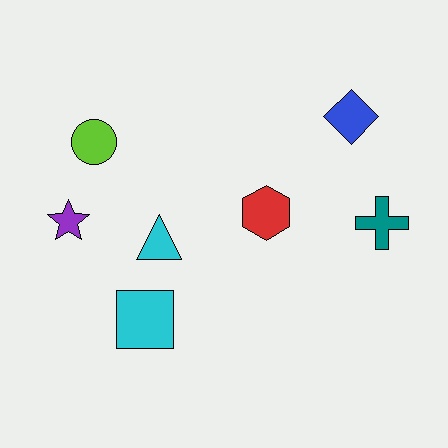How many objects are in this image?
There are 7 objects.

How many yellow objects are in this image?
There are no yellow objects.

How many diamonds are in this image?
There is 1 diamond.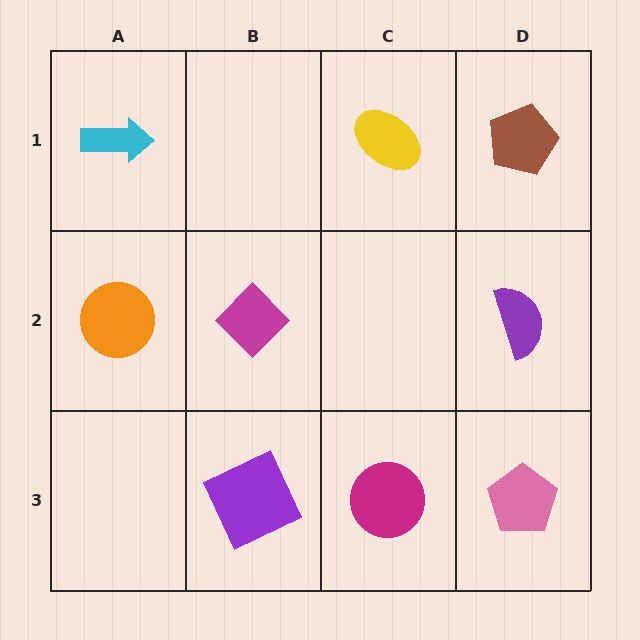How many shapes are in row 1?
3 shapes.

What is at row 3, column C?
A magenta circle.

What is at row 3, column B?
A purple square.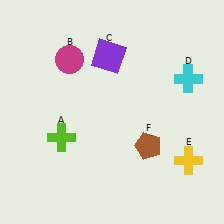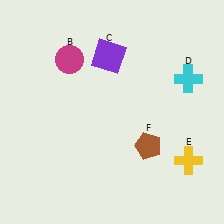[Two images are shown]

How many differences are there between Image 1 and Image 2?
There is 1 difference between the two images.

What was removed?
The lime cross (A) was removed in Image 2.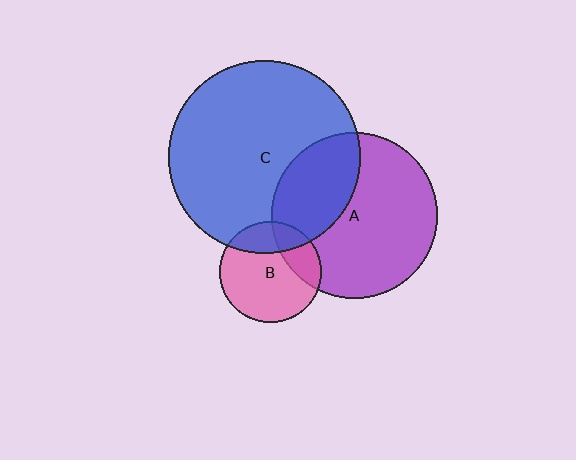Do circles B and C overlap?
Yes.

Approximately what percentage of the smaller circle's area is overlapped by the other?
Approximately 25%.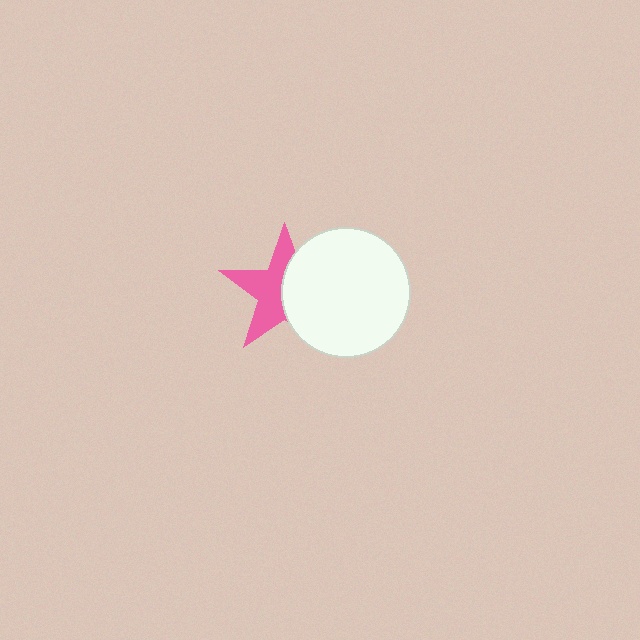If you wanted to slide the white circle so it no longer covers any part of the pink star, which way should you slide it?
Slide it right — that is the most direct way to separate the two shapes.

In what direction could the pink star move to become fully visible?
The pink star could move left. That would shift it out from behind the white circle entirely.